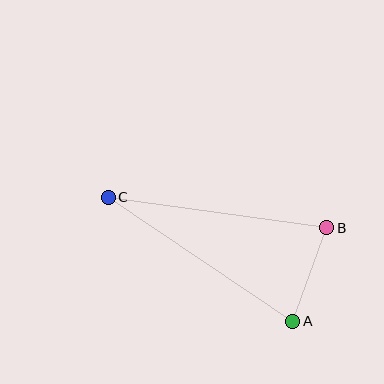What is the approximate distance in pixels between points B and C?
The distance between B and C is approximately 220 pixels.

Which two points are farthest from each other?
Points A and C are farthest from each other.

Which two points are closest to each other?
Points A and B are closest to each other.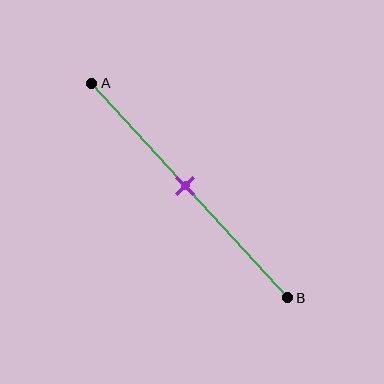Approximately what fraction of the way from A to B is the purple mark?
The purple mark is approximately 50% of the way from A to B.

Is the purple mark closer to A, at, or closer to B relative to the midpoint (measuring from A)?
The purple mark is approximately at the midpoint of segment AB.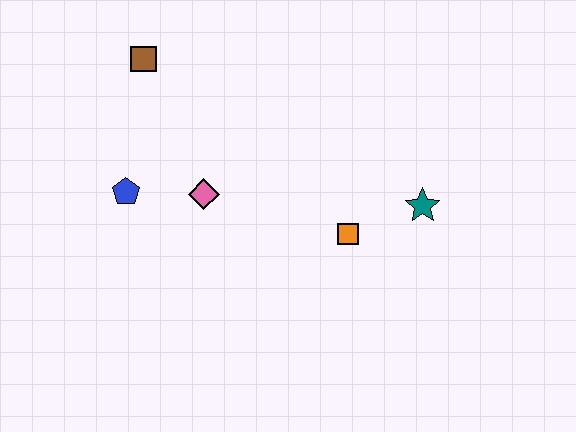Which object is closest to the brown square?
The blue pentagon is closest to the brown square.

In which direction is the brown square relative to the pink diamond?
The brown square is above the pink diamond.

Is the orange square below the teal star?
Yes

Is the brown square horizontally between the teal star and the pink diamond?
No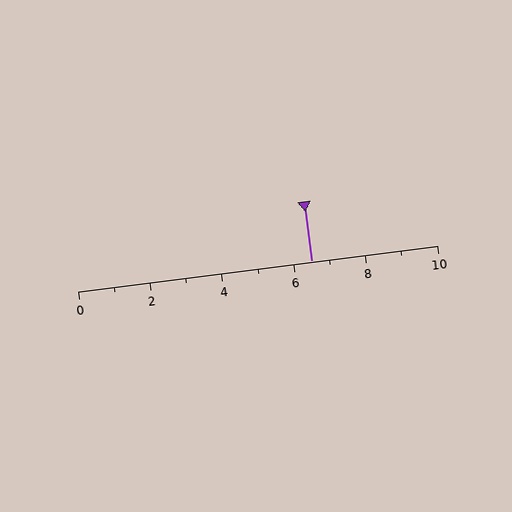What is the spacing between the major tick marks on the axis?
The major ticks are spaced 2 apart.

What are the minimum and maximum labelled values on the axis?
The axis runs from 0 to 10.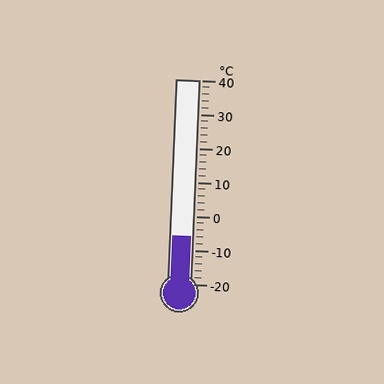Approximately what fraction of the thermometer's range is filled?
The thermometer is filled to approximately 25% of its range.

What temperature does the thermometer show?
The thermometer shows approximately -6°C.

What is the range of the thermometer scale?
The thermometer scale ranges from -20°C to 40°C.